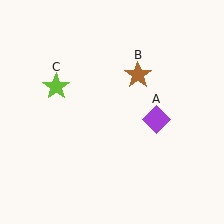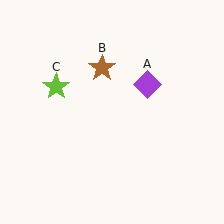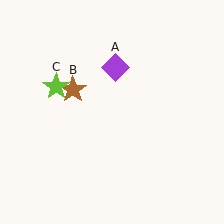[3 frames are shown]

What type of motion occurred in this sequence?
The purple diamond (object A), brown star (object B) rotated counterclockwise around the center of the scene.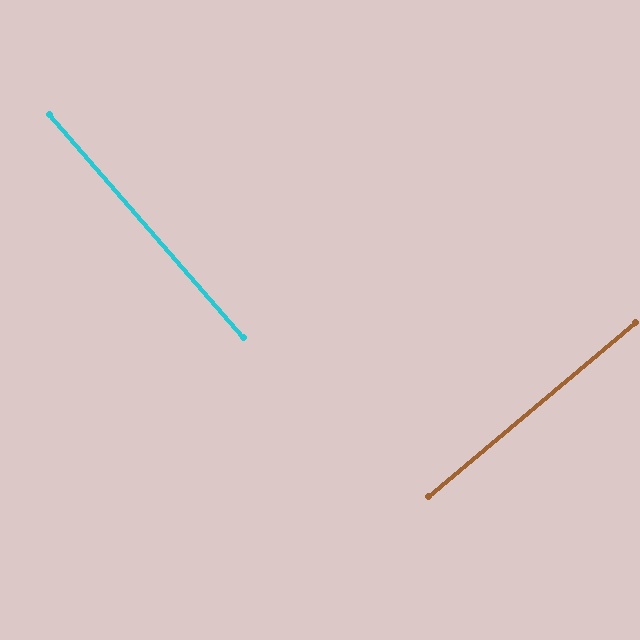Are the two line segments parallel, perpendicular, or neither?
Perpendicular — they meet at approximately 89°.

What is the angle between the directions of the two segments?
Approximately 89 degrees.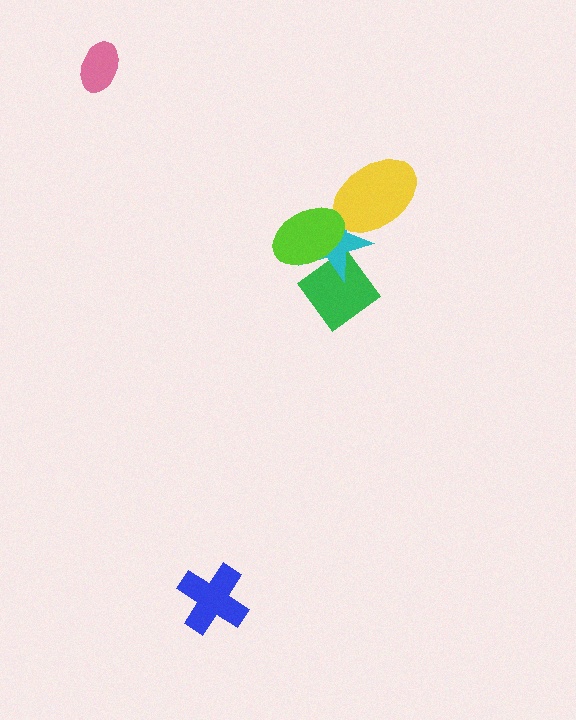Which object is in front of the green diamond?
The cyan star is in front of the green diamond.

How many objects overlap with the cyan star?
3 objects overlap with the cyan star.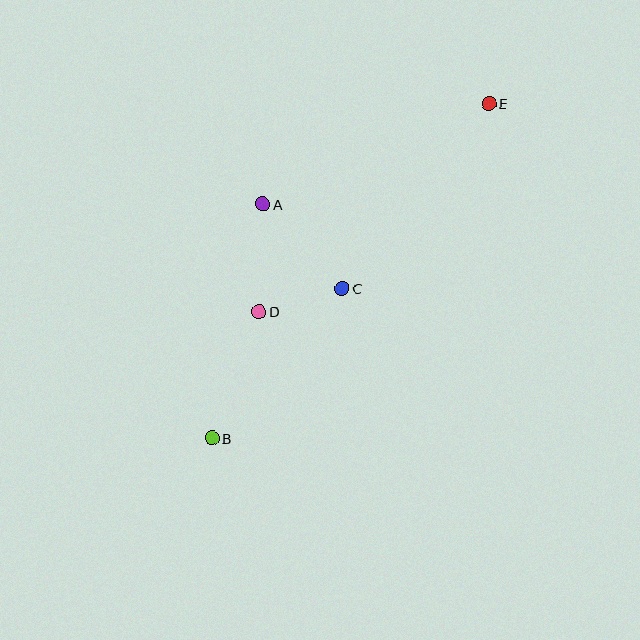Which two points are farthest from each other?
Points B and E are farthest from each other.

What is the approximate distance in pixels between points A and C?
The distance between A and C is approximately 116 pixels.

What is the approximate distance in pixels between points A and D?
The distance between A and D is approximately 108 pixels.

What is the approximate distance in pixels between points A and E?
The distance between A and E is approximately 247 pixels.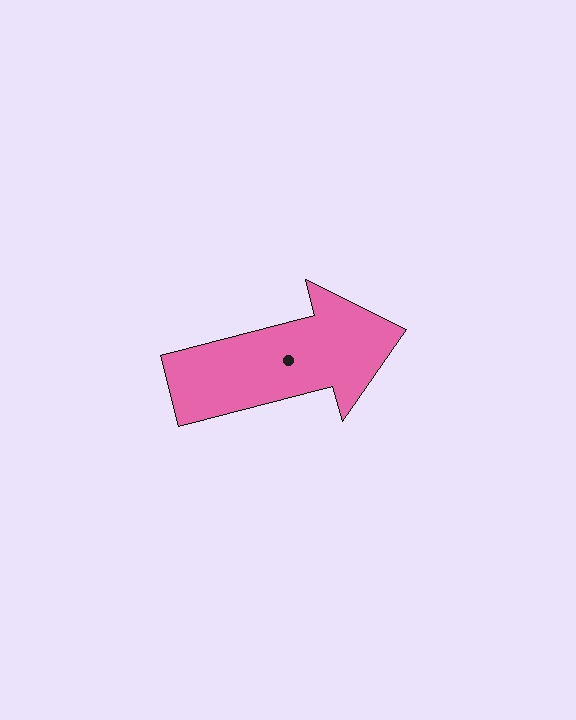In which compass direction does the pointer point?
East.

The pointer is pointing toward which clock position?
Roughly 3 o'clock.